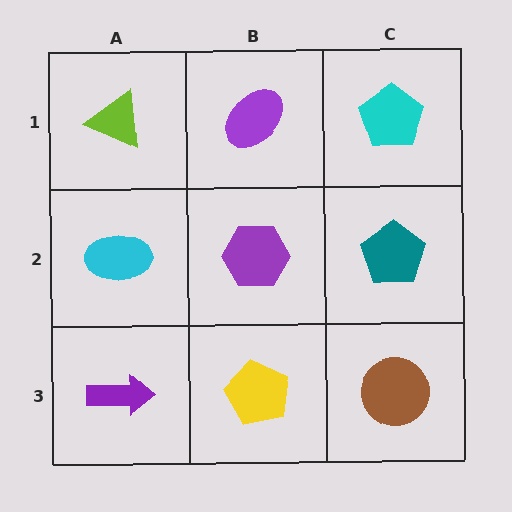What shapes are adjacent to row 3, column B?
A purple hexagon (row 2, column B), a purple arrow (row 3, column A), a brown circle (row 3, column C).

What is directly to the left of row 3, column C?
A yellow pentagon.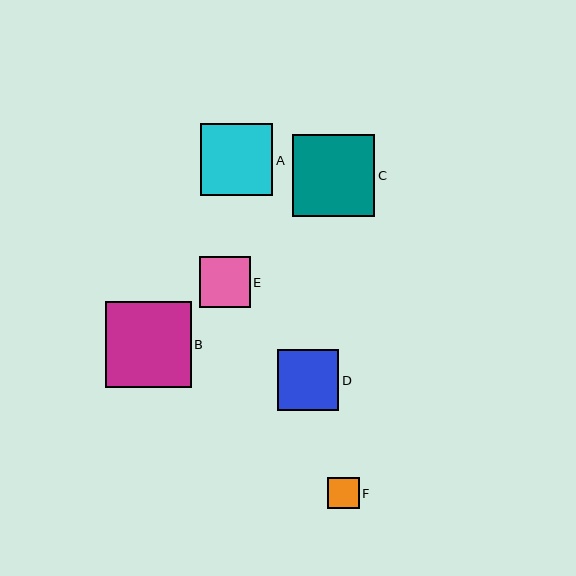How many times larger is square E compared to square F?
Square E is approximately 1.6 times the size of square F.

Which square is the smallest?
Square F is the smallest with a size of approximately 31 pixels.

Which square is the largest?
Square B is the largest with a size of approximately 86 pixels.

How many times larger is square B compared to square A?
Square B is approximately 1.2 times the size of square A.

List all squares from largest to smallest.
From largest to smallest: B, C, A, D, E, F.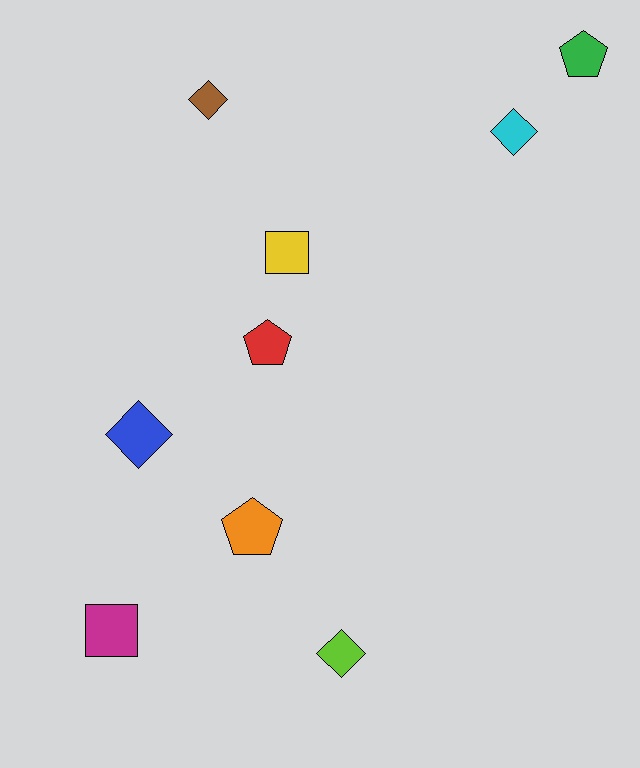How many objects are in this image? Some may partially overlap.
There are 9 objects.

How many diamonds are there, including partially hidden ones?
There are 4 diamonds.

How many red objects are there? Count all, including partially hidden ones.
There is 1 red object.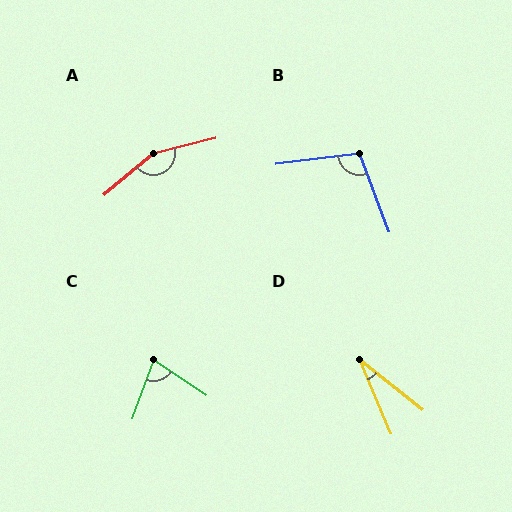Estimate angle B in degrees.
Approximately 103 degrees.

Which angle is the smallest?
D, at approximately 29 degrees.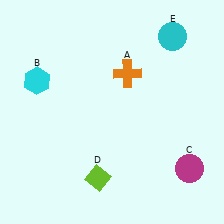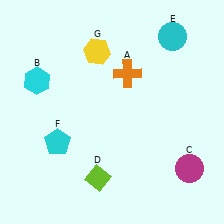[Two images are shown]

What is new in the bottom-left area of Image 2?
A cyan pentagon (F) was added in the bottom-left area of Image 2.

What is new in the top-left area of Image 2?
A yellow hexagon (G) was added in the top-left area of Image 2.